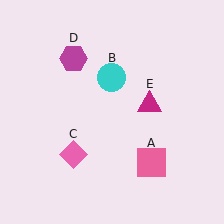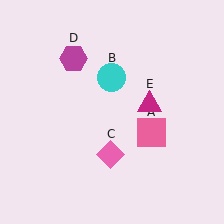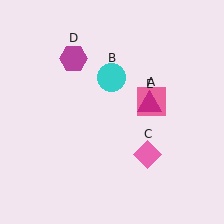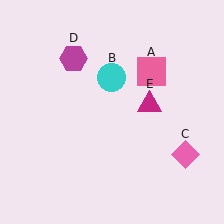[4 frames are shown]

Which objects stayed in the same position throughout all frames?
Cyan circle (object B) and magenta hexagon (object D) and magenta triangle (object E) remained stationary.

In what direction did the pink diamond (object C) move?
The pink diamond (object C) moved right.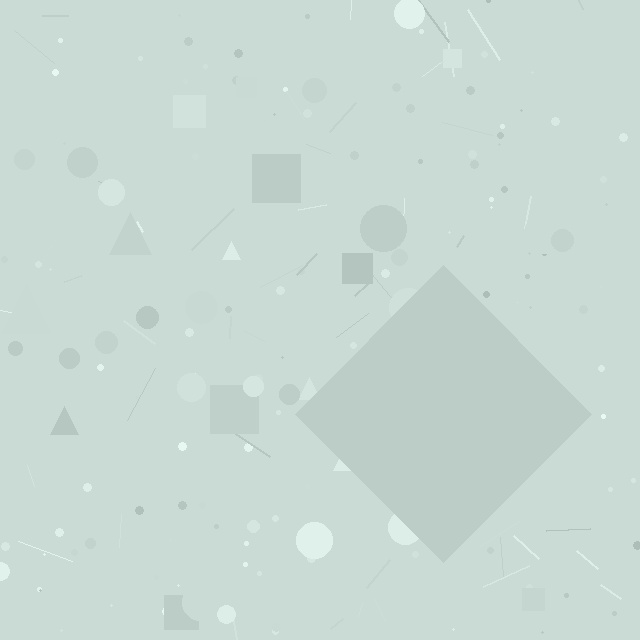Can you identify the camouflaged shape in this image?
The camouflaged shape is a diamond.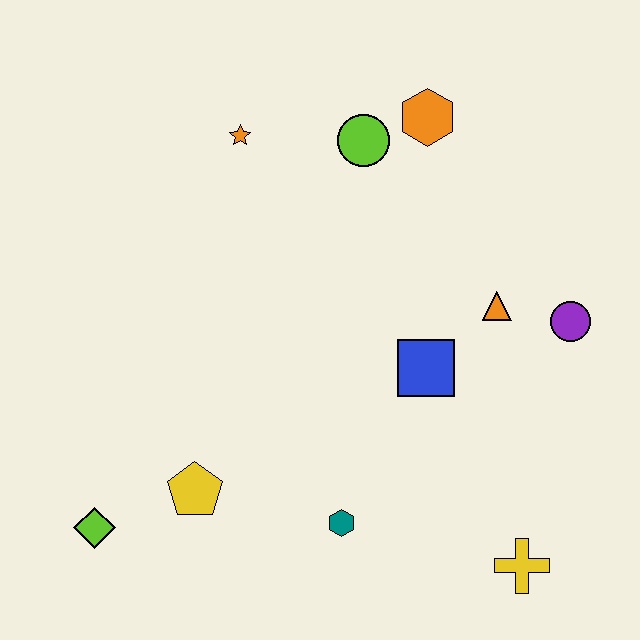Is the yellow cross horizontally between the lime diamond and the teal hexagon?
No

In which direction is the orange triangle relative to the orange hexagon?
The orange triangle is below the orange hexagon.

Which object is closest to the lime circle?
The orange hexagon is closest to the lime circle.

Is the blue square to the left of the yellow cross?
Yes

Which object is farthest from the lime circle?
The lime diamond is farthest from the lime circle.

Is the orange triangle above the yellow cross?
Yes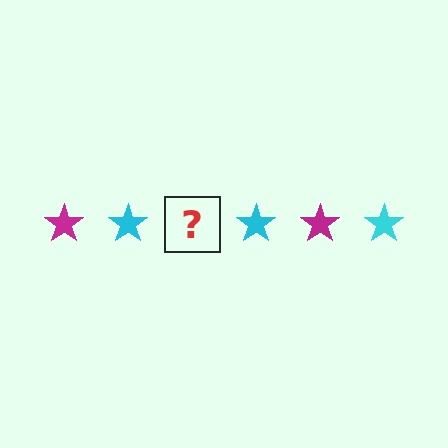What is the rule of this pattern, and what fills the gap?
The rule is that the pattern cycles through magenta, cyan stars. The gap should be filled with a magenta star.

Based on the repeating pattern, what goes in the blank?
The blank should be a magenta star.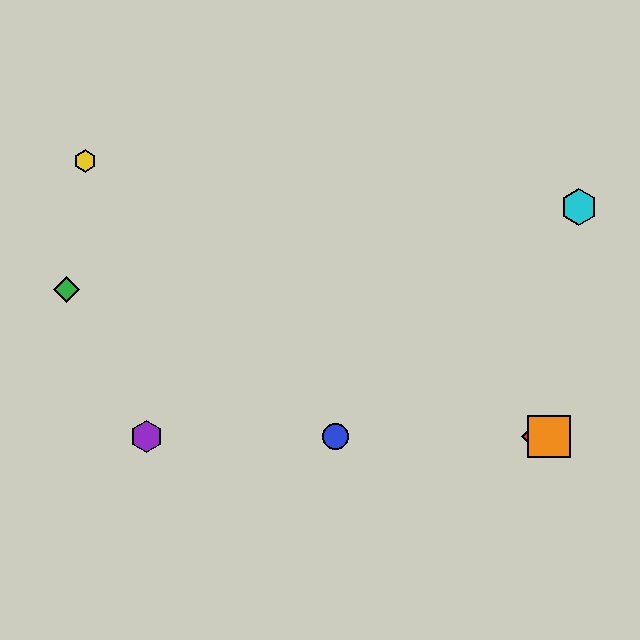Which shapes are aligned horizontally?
The red diamond, the blue circle, the purple hexagon, the orange square are aligned horizontally.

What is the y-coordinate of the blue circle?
The blue circle is at y≈437.